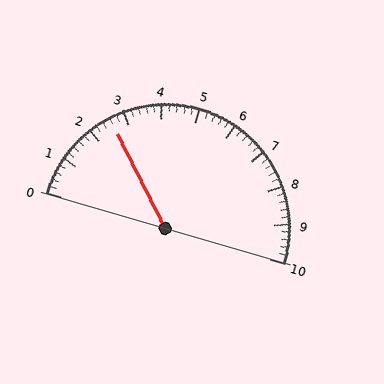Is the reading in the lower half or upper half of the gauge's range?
The reading is in the lower half of the range (0 to 10).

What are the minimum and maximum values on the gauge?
The gauge ranges from 0 to 10.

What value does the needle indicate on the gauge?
The needle indicates approximately 2.6.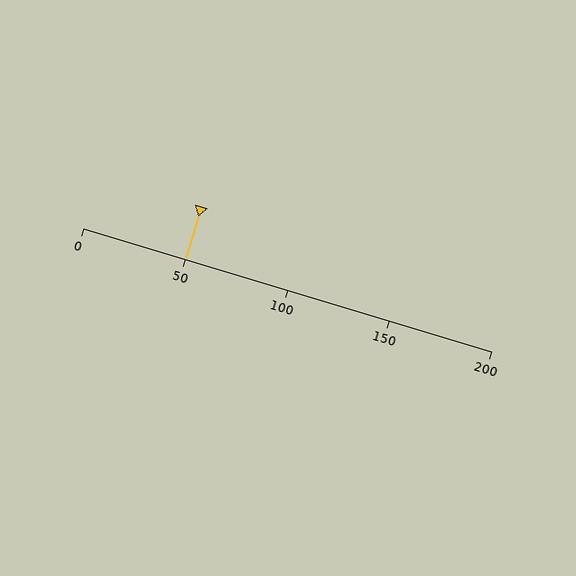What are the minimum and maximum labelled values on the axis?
The axis runs from 0 to 200.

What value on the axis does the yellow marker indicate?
The marker indicates approximately 50.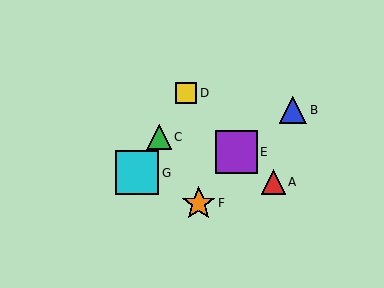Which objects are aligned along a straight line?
Objects C, D, G are aligned along a straight line.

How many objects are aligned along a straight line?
3 objects (C, D, G) are aligned along a straight line.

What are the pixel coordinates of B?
Object B is at (293, 110).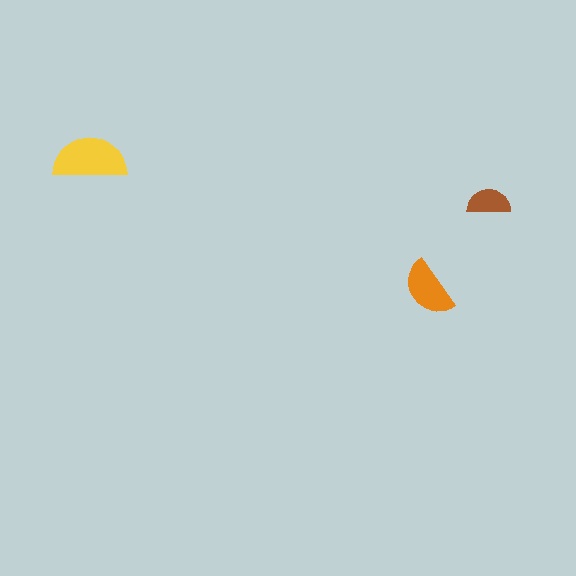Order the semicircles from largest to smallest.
the yellow one, the orange one, the brown one.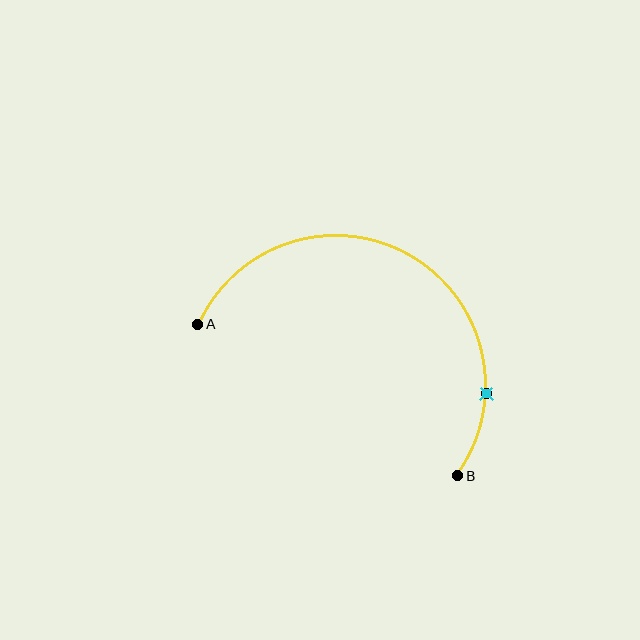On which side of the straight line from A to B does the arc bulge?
The arc bulges above the straight line connecting A and B.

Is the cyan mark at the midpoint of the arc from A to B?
No. The cyan mark lies on the arc but is closer to endpoint B. The arc midpoint would be at the point on the curve equidistant along the arc from both A and B.